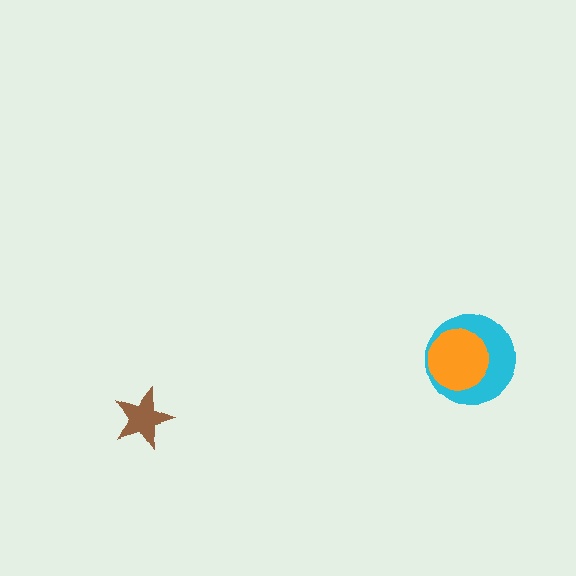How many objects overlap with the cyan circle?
1 object overlaps with the cyan circle.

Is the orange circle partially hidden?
No, no other shape covers it.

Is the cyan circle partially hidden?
Yes, it is partially covered by another shape.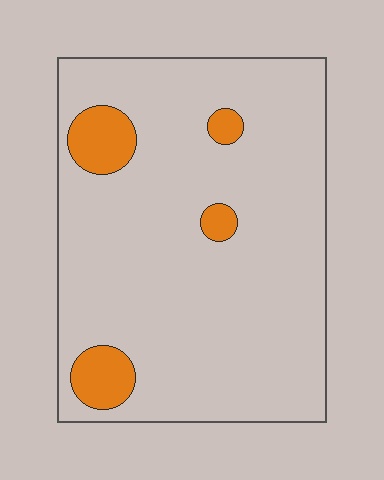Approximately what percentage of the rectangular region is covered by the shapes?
Approximately 10%.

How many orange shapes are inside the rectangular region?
4.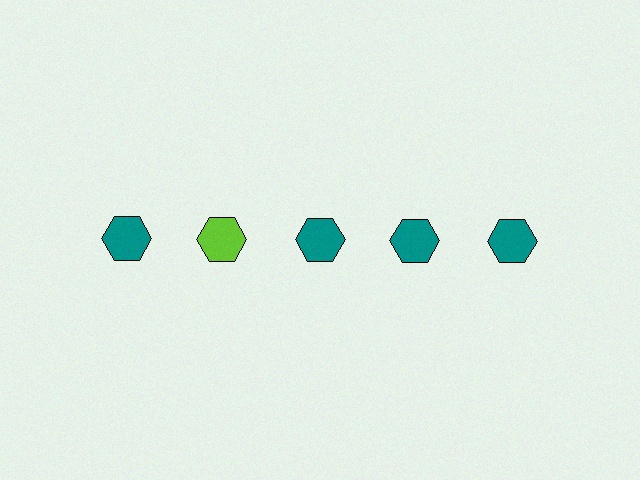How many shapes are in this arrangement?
There are 5 shapes arranged in a grid pattern.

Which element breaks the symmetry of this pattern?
The lime hexagon in the top row, second from left column breaks the symmetry. All other shapes are teal hexagons.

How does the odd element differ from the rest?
It has a different color: lime instead of teal.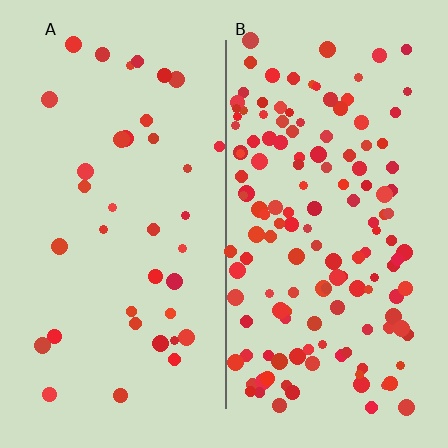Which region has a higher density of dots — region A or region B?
B (the right).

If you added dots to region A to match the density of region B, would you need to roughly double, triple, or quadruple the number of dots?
Approximately quadruple.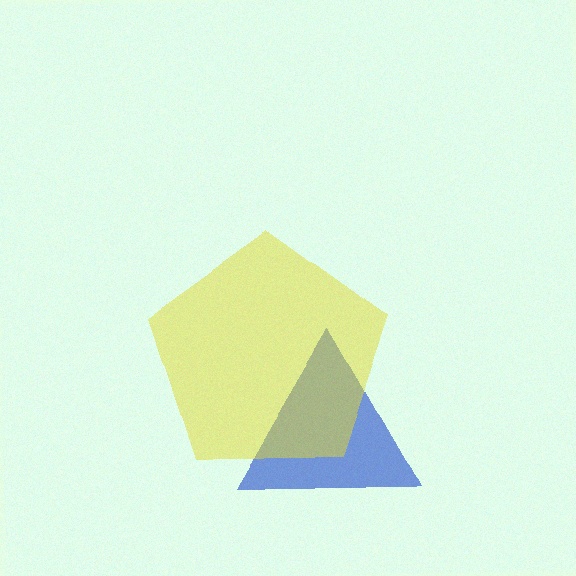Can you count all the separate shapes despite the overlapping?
Yes, there are 2 separate shapes.